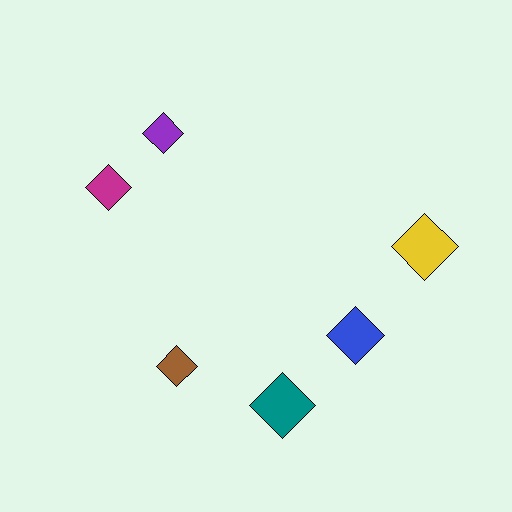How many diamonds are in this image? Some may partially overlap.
There are 6 diamonds.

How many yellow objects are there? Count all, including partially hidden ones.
There is 1 yellow object.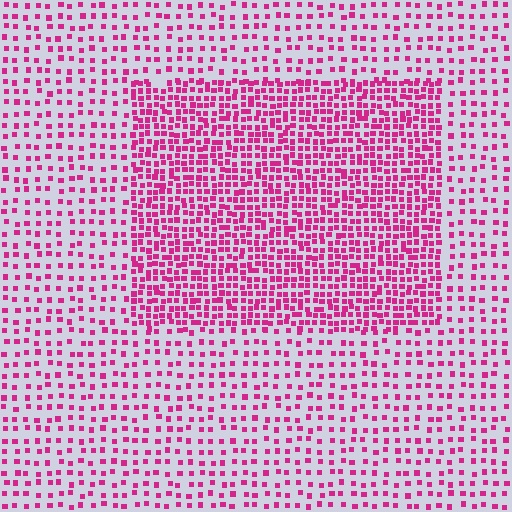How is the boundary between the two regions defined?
The boundary is defined by a change in element density (approximately 2.2x ratio). All elements are the same color, size, and shape.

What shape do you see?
I see a rectangle.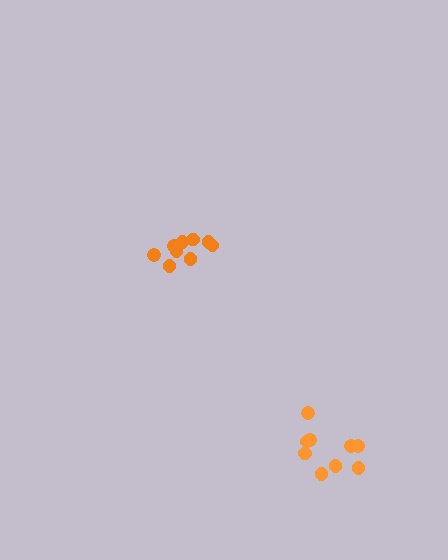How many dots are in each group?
Group 1: 9 dots, Group 2: 9 dots (18 total).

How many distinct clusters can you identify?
There are 2 distinct clusters.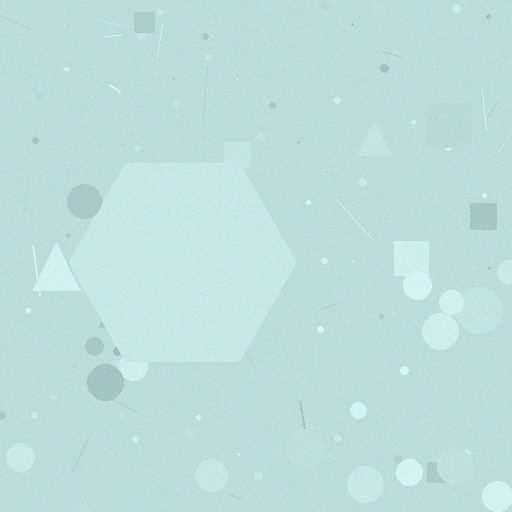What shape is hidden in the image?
A hexagon is hidden in the image.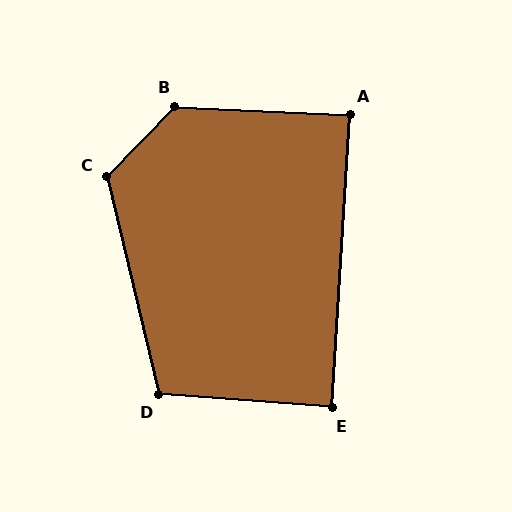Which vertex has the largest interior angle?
B, at approximately 132 degrees.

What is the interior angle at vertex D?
Approximately 108 degrees (obtuse).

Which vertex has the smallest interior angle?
A, at approximately 89 degrees.